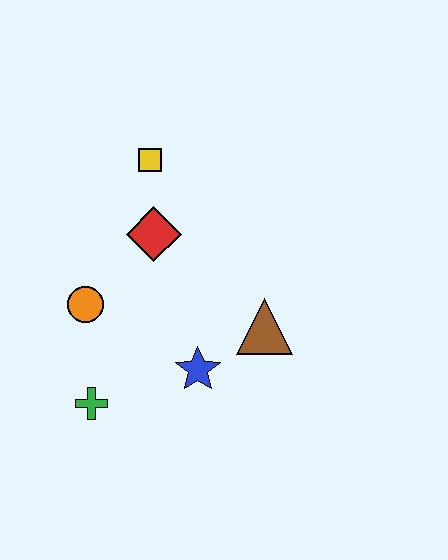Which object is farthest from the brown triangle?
The yellow square is farthest from the brown triangle.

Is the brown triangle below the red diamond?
Yes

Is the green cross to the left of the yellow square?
Yes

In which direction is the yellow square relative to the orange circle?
The yellow square is above the orange circle.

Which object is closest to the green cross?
The orange circle is closest to the green cross.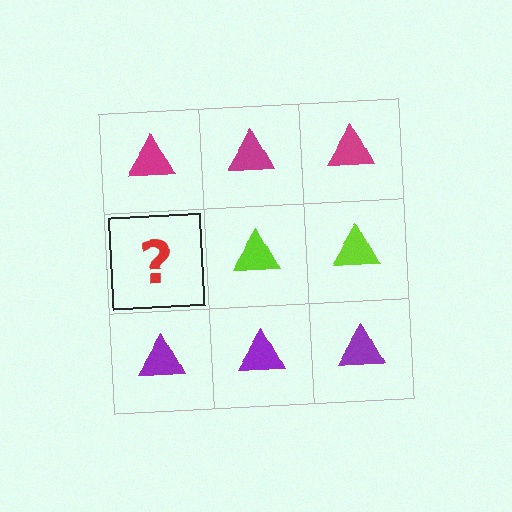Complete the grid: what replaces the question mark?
The question mark should be replaced with a lime triangle.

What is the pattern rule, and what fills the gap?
The rule is that each row has a consistent color. The gap should be filled with a lime triangle.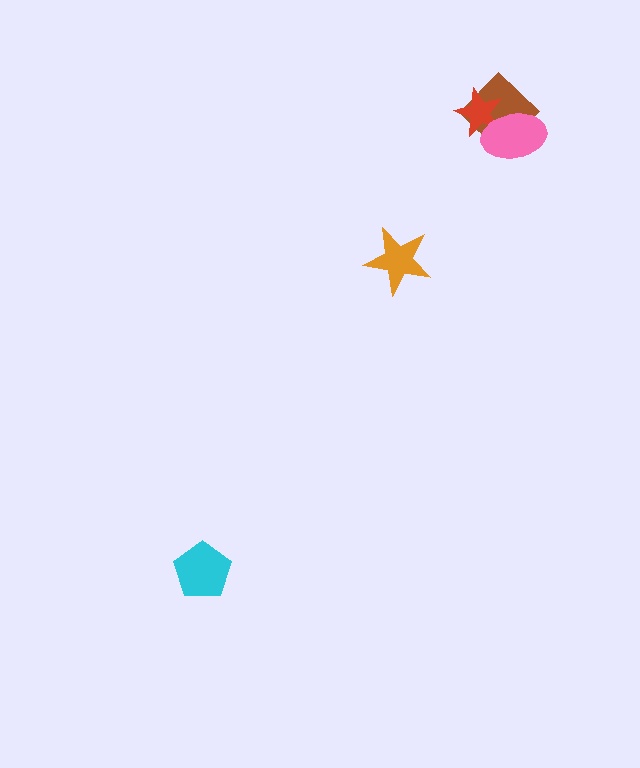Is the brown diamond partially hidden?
Yes, it is partially covered by another shape.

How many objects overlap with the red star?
2 objects overlap with the red star.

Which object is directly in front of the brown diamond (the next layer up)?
The red star is directly in front of the brown diamond.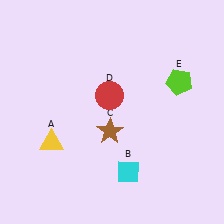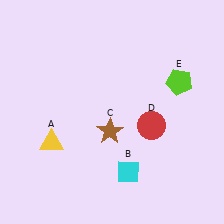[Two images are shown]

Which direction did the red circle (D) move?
The red circle (D) moved right.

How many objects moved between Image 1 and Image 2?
1 object moved between the two images.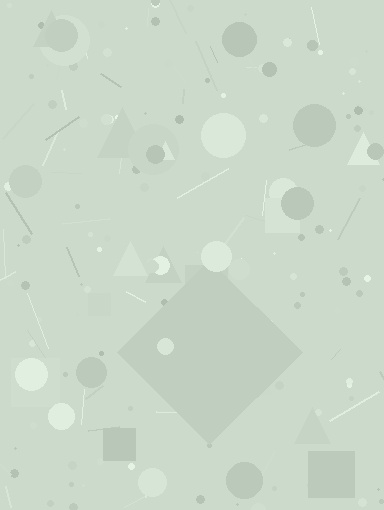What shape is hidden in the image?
A diamond is hidden in the image.